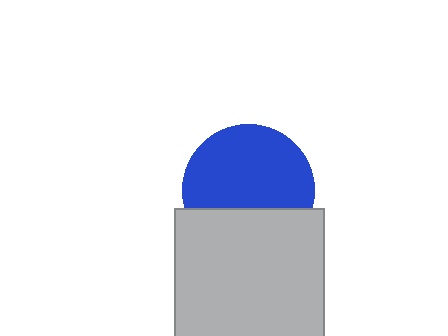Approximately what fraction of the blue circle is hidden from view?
Roughly 34% of the blue circle is hidden behind the light gray square.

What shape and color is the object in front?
The object in front is a light gray square.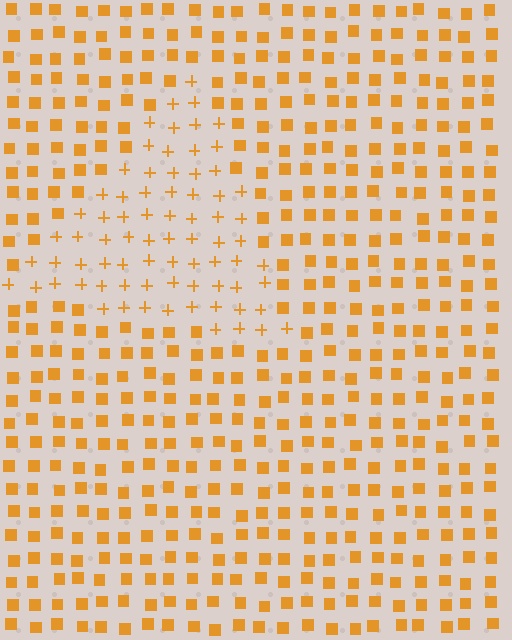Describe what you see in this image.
The image is filled with small orange elements arranged in a uniform grid. A triangle-shaped region contains plus signs, while the surrounding area contains squares. The boundary is defined purely by the change in element shape.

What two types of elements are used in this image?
The image uses plus signs inside the triangle region and squares outside it.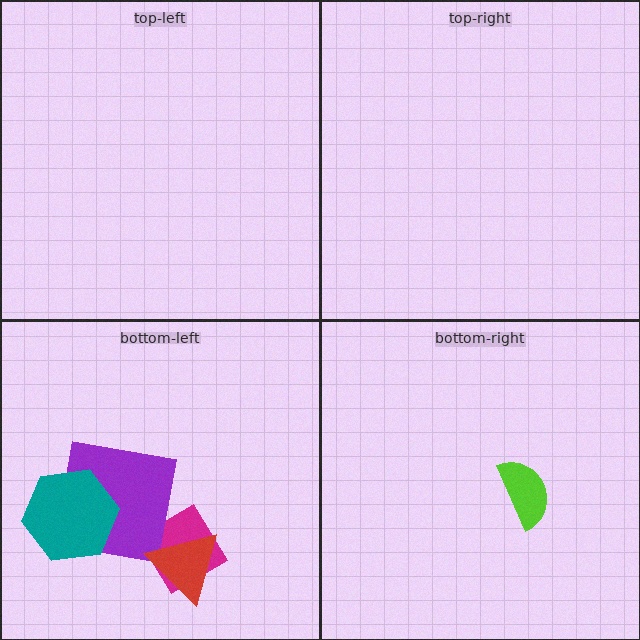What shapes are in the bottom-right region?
The lime semicircle.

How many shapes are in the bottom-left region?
4.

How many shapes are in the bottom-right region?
1.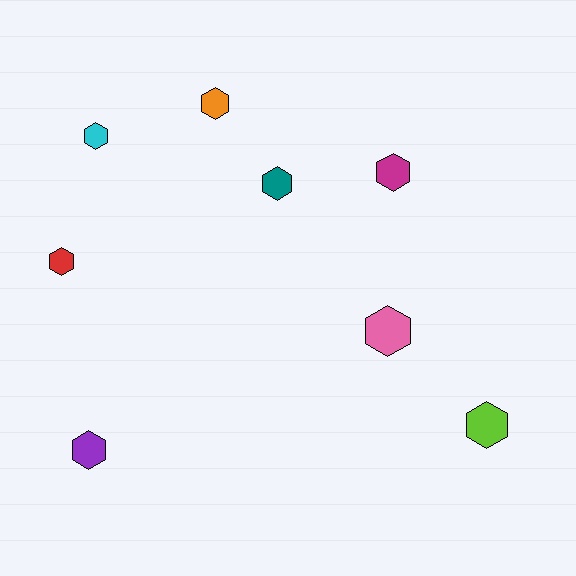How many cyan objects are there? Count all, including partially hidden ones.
There is 1 cyan object.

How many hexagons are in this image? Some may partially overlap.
There are 8 hexagons.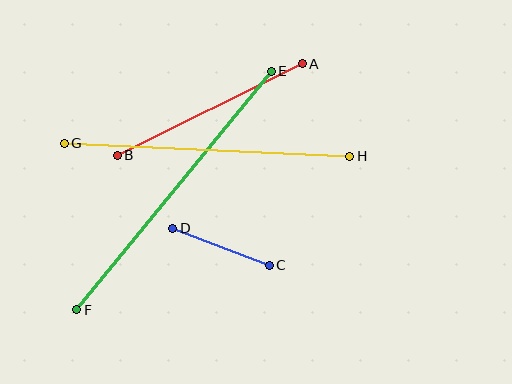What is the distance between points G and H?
The distance is approximately 286 pixels.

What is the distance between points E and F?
The distance is approximately 308 pixels.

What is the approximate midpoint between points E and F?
The midpoint is at approximately (174, 191) pixels.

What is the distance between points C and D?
The distance is approximately 104 pixels.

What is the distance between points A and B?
The distance is approximately 206 pixels.